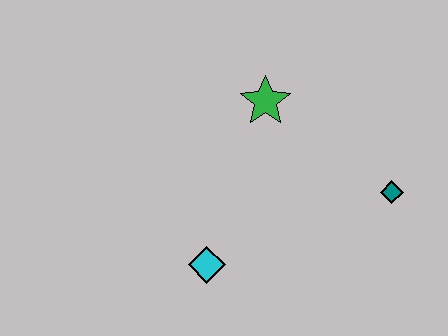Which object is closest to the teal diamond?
The green star is closest to the teal diamond.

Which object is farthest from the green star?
The cyan diamond is farthest from the green star.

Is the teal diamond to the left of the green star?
No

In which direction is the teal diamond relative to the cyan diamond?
The teal diamond is to the right of the cyan diamond.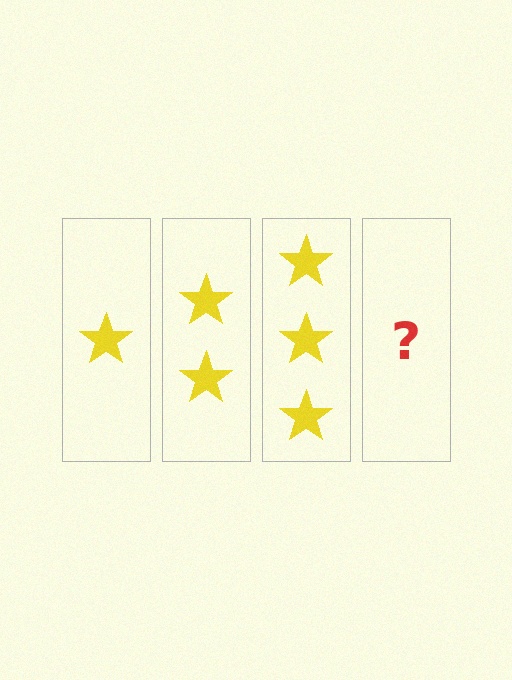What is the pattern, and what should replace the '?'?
The pattern is that each step adds one more star. The '?' should be 4 stars.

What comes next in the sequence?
The next element should be 4 stars.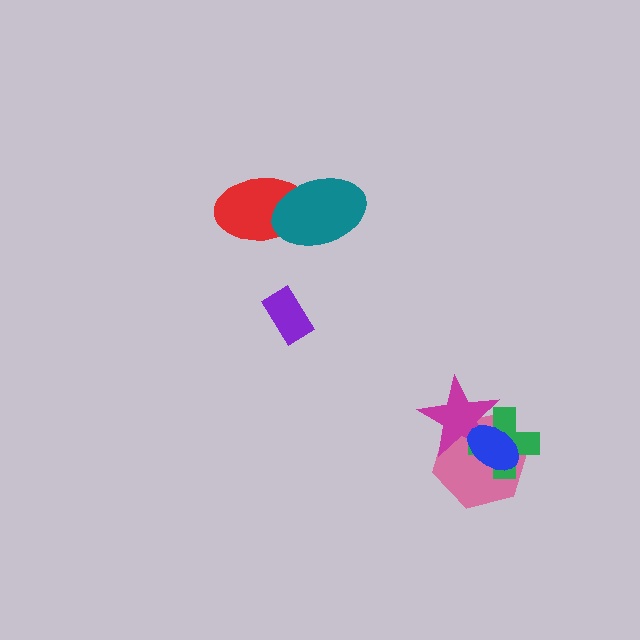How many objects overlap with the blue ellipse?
3 objects overlap with the blue ellipse.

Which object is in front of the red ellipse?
The teal ellipse is in front of the red ellipse.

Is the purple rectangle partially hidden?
No, no other shape covers it.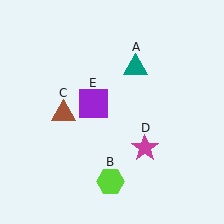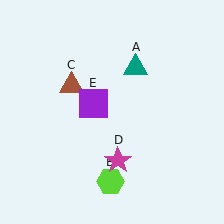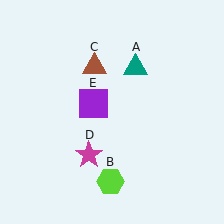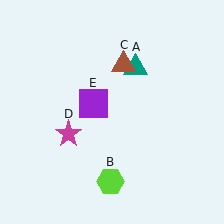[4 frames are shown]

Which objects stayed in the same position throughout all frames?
Teal triangle (object A) and lime hexagon (object B) and purple square (object E) remained stationary.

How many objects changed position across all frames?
2 objects changed position: brown triangle (object C), magenta star (object D).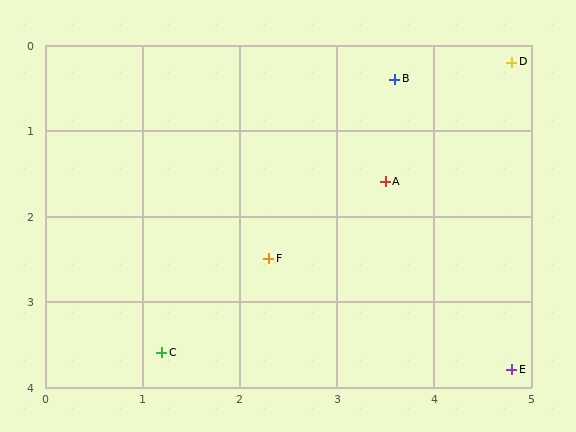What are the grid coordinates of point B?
Point B is at approximately (3.6, 0.4).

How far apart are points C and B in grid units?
Points C and B are about 4.0 grid units apart.